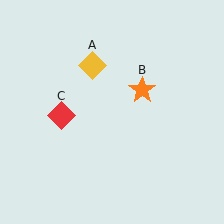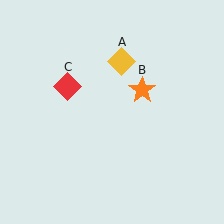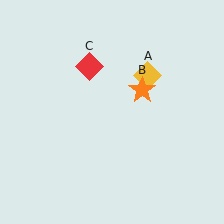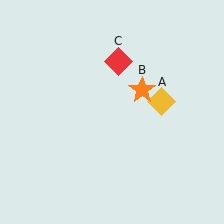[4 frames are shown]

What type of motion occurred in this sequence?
The yellow diamond (object A), red diamond (object C) rotated clockwise around the center of the scene.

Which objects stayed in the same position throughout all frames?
Orange star (object B) remained stationary.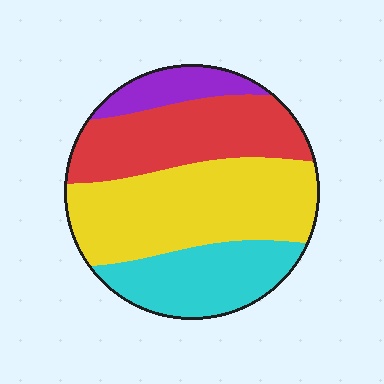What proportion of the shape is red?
Red covers about 30% of the shape.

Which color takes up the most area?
Yellow, at roughly 40%.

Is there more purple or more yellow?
Yellow.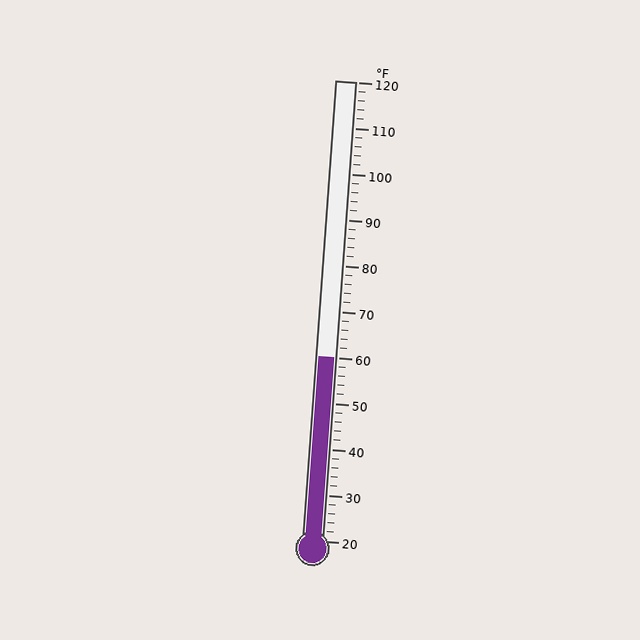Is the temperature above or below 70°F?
The temperature is below 70°F.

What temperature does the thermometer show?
The thermometer shows approximately 60°F.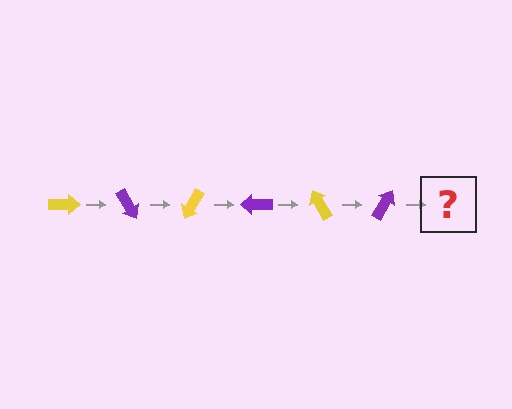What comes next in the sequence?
The next element should be a yellow arrow, rotated 360 degrees from the start.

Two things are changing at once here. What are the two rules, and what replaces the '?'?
The two rules are that it rotates 60 degrees each step and the color cycles through yellow and purple. The '?' should be a yellow arrow, rotated 360 degrees from the start.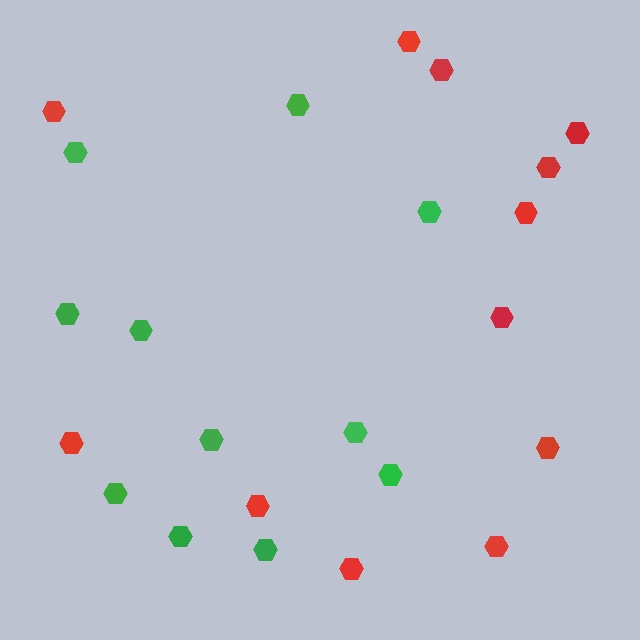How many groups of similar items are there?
There are 2 groups: one group of red hexagons (12) and one group of green hexagons (11).